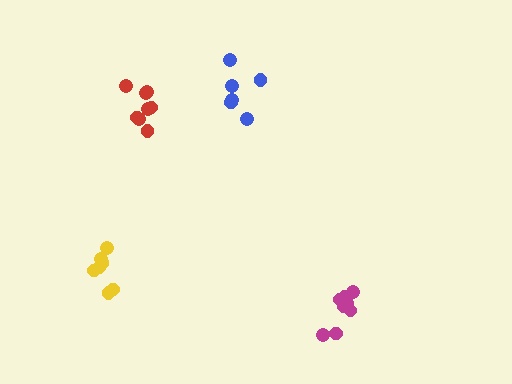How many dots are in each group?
Group 1: 6 dots, Group 2: 8 dots, Group 3: 8 dots, Group 4: 8 dots (30 total).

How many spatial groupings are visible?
There are 4 spatial groupings.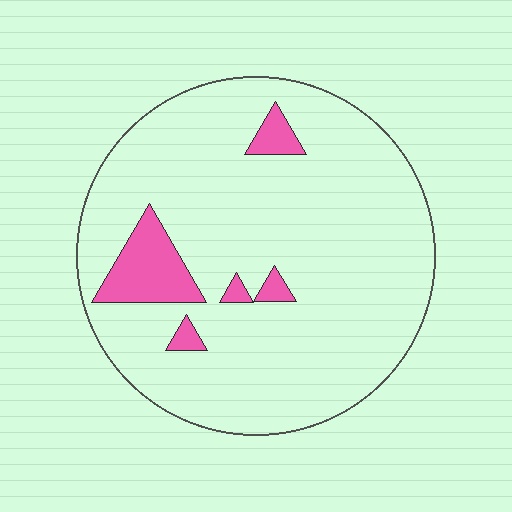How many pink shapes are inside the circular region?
5.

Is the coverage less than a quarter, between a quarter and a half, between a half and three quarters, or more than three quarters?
Less than a quarter.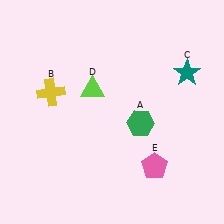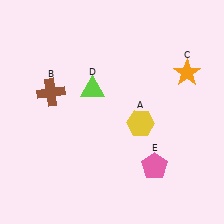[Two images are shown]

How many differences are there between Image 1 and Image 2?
There are 3 differences between the two images.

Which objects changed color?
A changed from green to yellow. B changed from yellow to brown. C changed from teal to orange.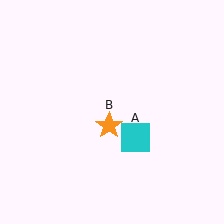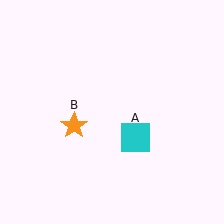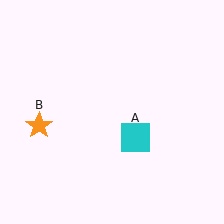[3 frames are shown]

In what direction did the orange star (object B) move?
The orange star (object B) moved left.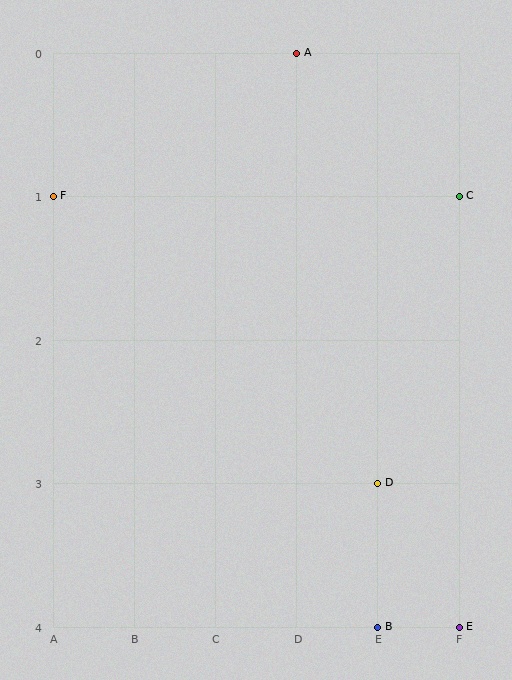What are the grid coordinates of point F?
Point F is at grid coordinates (A, 1).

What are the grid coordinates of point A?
Point A is at grid coordinates (D, 0).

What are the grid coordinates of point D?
Point D is at grid coordinates (E, 3).